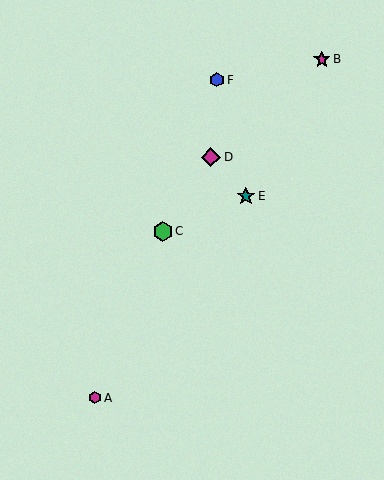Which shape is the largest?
The green hexagon (labeled C) is the largest.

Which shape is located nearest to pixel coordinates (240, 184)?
The teal star (labeled E) at (246, 196) is nearest to that location.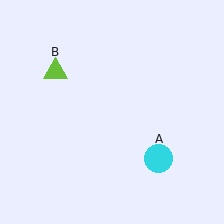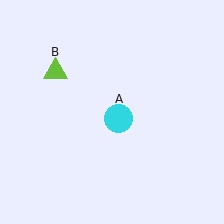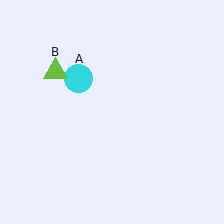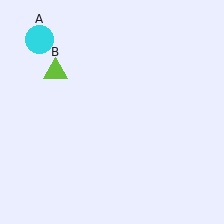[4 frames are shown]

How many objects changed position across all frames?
1 object changed position: cyan circle (object A).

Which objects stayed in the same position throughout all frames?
Lime triangle (object B) remained stationary.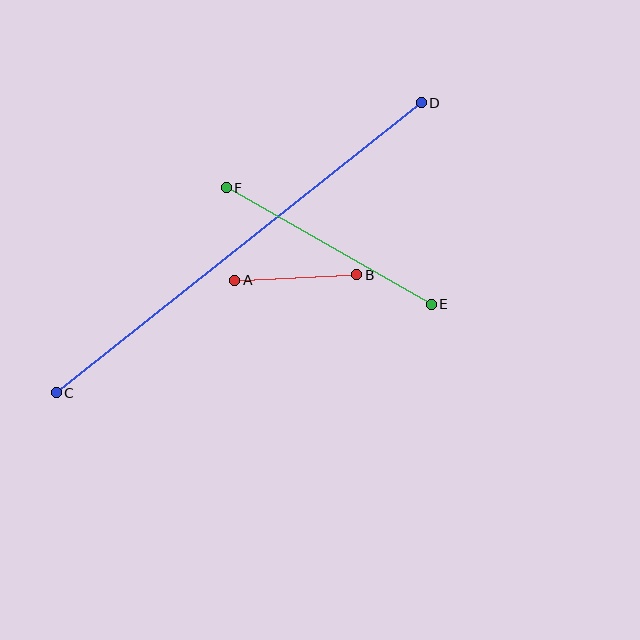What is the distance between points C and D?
The distance is approximately 466 pixels.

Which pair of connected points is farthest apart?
Points C and D are farthest apart.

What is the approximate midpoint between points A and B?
The midpoint is at approximately (296, 278) pixels.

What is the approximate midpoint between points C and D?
The midpoint is at approximately (239, 248) pixels.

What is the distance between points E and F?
The distance is approximately 236 pixels.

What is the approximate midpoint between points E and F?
The midpoint is at approximately (329, 246) pixels.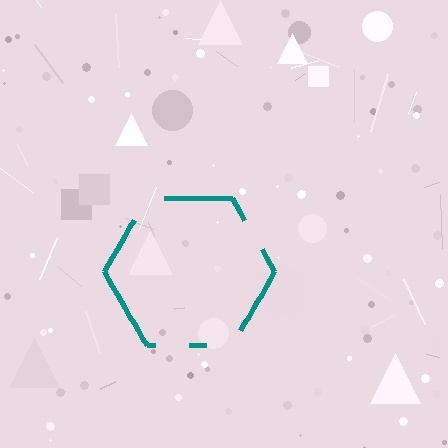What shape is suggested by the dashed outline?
The dashed outline suggests a hexagon.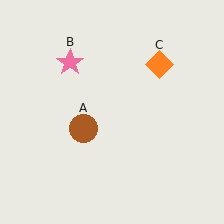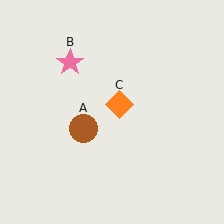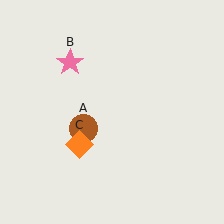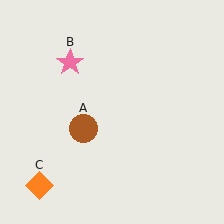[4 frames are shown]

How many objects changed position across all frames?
1 object changed position: orange diamond (object C).